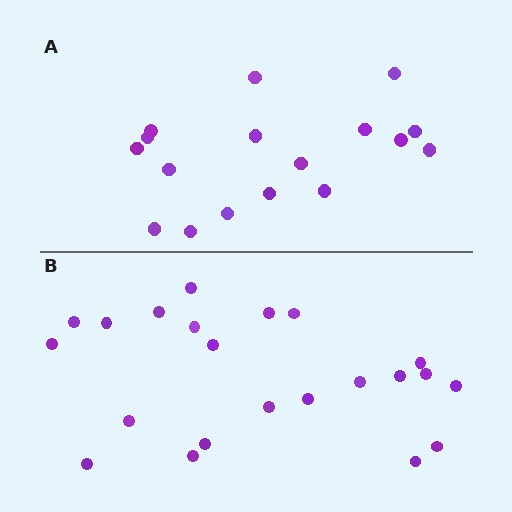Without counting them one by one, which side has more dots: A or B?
Region B (the bottom region) has more dots.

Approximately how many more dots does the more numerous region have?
Region B has about 5 more dots than region A.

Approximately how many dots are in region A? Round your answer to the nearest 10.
About 20 dots. (The exact count is 17, which rounds to 20.)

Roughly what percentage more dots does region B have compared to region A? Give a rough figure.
About 30% more.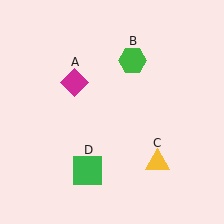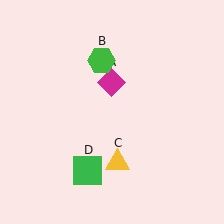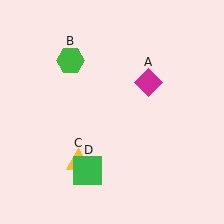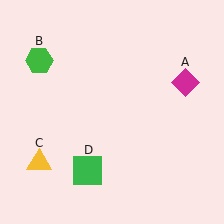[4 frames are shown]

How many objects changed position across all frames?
3 objects changed position: magenta diamond (object A), green hexagon (object B), yellow triangle (object C).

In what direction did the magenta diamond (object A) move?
The magenta diamond (object A) moved right.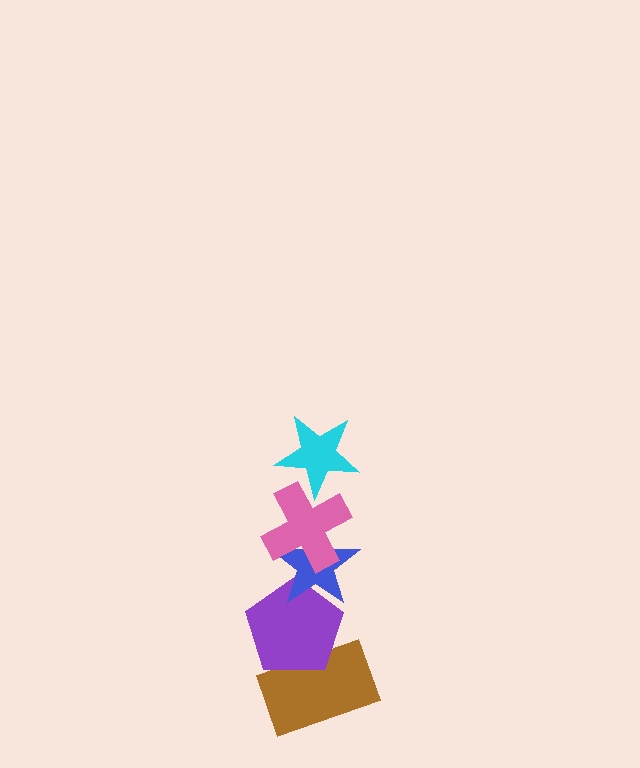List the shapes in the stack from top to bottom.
From top to bottom: the cyan star, the pink cross, the blue star, the purple pentagon, the brown rectangle.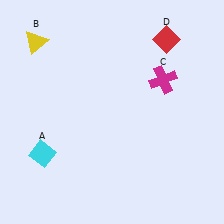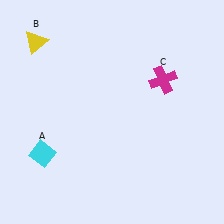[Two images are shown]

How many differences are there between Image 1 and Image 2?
There is 1 difference between the two images.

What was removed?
The red diamond (D) was removed in Image 2.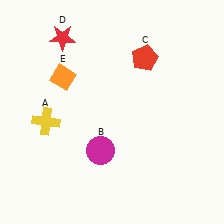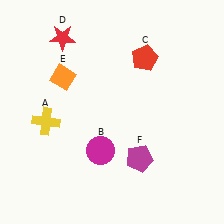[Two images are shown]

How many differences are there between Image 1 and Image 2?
There is 1 difference between the two images.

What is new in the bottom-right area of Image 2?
A magenta pentagon (F) was added in the bottom-right area of Image 2.